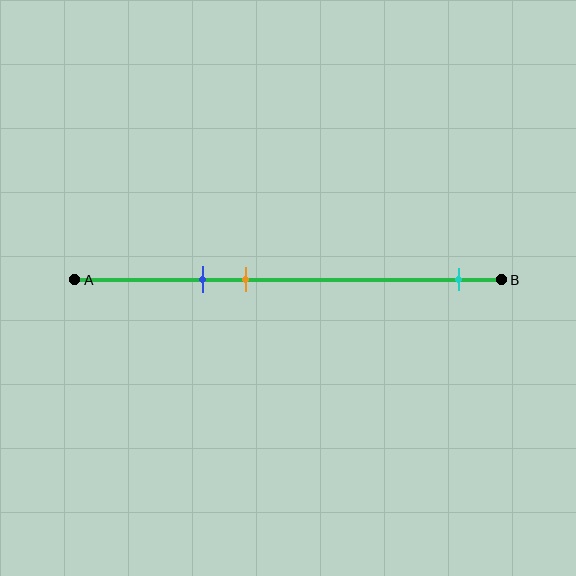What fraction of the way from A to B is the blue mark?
The blue mark is approximately 30% (0.3) of the way from A to B.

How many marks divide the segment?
There are 3 marks dividing the segment.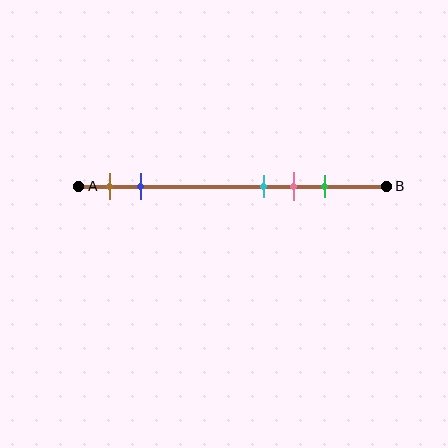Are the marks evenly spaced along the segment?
No, the marks are not evenly spaced.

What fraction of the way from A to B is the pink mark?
The pink mark is approximately 70% (0.7) of the way from A to B.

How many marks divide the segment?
There are 5 marks dividing the segment.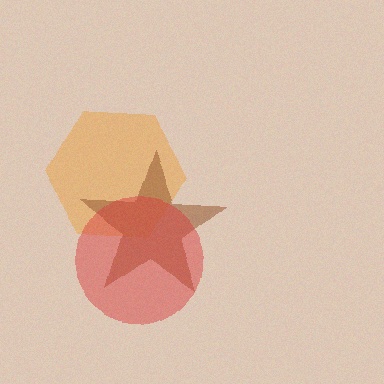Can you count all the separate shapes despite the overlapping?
Yes, there are 3 separate shapes.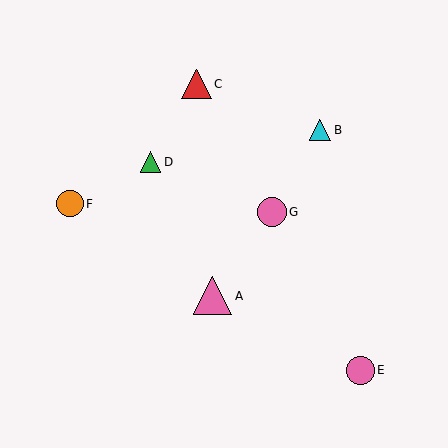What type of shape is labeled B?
Shape B is a cyan triangle.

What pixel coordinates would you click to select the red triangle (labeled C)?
Click at (197, 84) to select the red triangle C.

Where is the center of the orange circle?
The center of the orange circle is at (70, 204).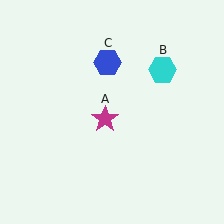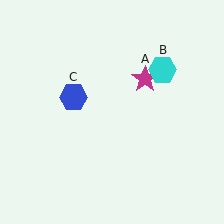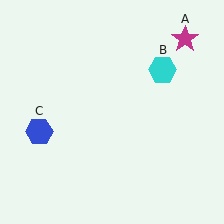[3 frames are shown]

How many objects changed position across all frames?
2 objects changed position: magenta star (object A), blue hexagon (object C).